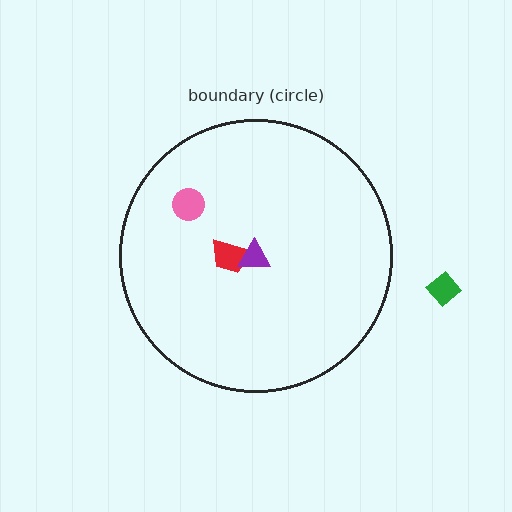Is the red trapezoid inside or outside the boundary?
Inside.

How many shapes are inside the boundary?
3 inside, 1 outside.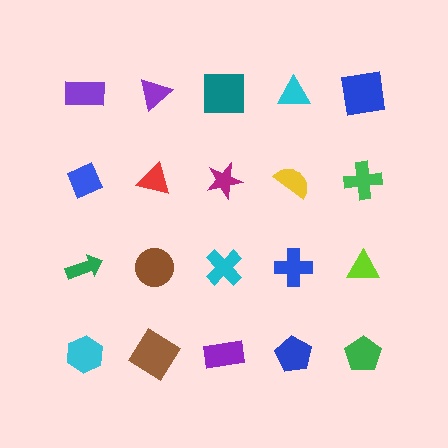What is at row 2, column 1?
A blue diamond.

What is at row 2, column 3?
A magenta star.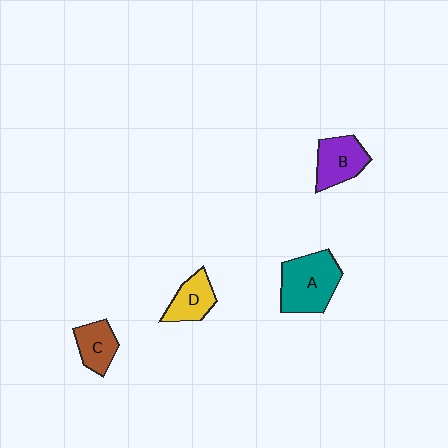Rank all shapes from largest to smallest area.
From largest to smallest: A (teal), B (purple), D (yellow), C (brown).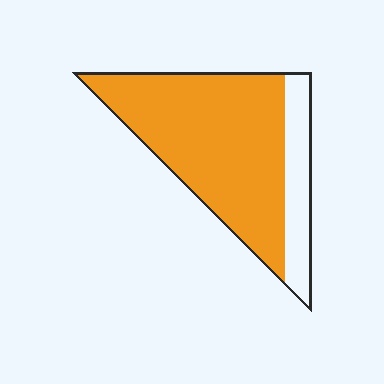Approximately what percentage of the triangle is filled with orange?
Approximately 80%.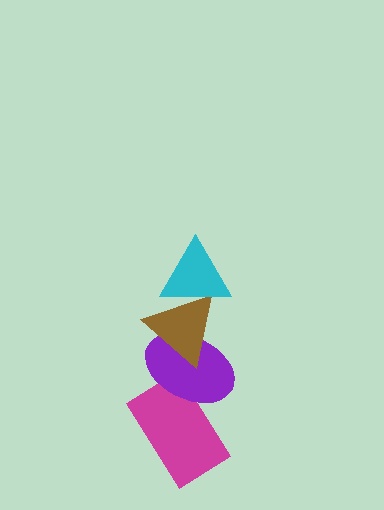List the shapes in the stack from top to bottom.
From top to bottom: the cyan triangle, the brown triangle, the purple ellipse, the magenta rectangle.